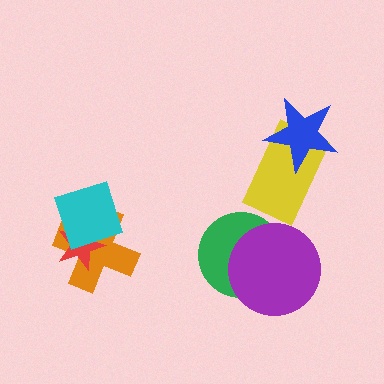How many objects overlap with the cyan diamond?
2 objects overlap with the cyan diamond.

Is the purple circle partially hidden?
No, no other shape covers it.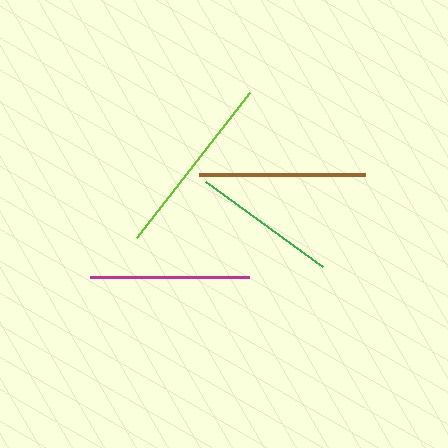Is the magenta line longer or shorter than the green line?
The magenta line is longer than the green line.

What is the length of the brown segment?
The brown segment is approximately 166 pixels long.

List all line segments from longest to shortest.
From longest to shortest: lime, brown, magenta, green.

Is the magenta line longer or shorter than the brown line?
The brown line is longer than the magenta line.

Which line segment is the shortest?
The green line is the shortest at approximately 145 pixels.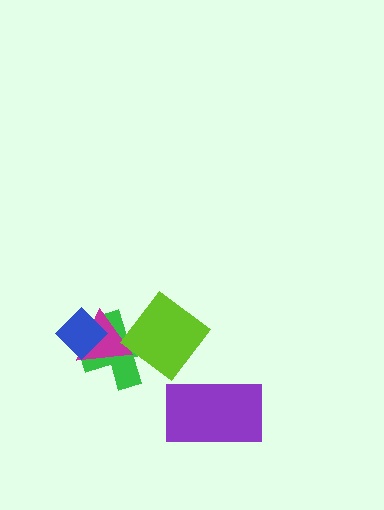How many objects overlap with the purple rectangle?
0 objects overlap with the purple rectangle.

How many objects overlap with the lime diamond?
2 objects overlap with the lime diamond.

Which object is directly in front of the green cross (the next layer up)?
The magenta triangle is directly in front of the green cross.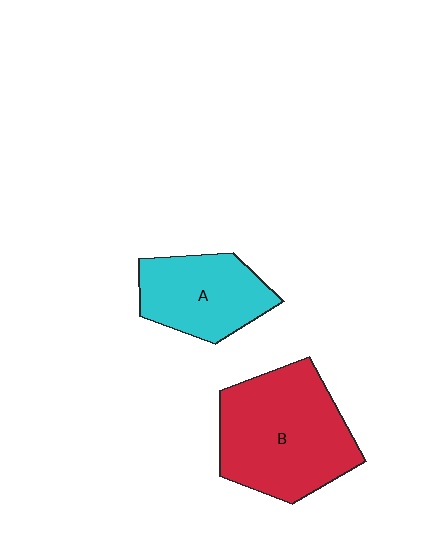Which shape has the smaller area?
Shape A (cyan).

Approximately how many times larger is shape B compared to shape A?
Approximately 1.6 times.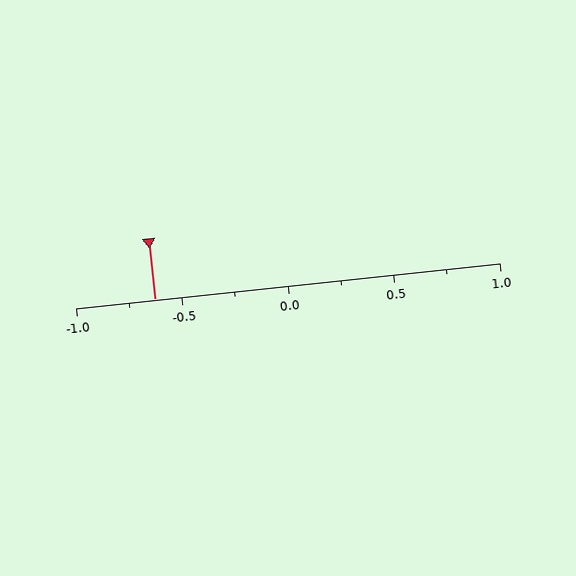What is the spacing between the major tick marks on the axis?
The major ticks are spaced 0.5 apart.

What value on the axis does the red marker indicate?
The marker indicates approximately -0.62.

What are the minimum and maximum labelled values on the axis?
The axis runs from -1.0 to 1.0.